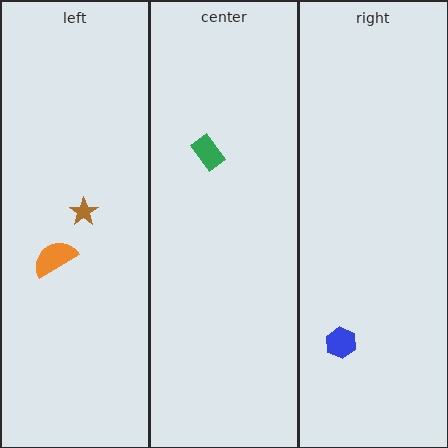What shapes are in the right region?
The blue hexagon.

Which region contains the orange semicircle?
The left region.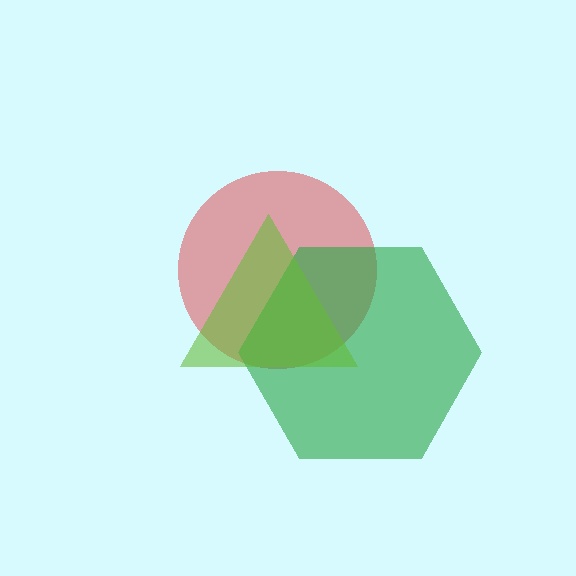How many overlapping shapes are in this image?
There are 3 overlapping shapes in the image.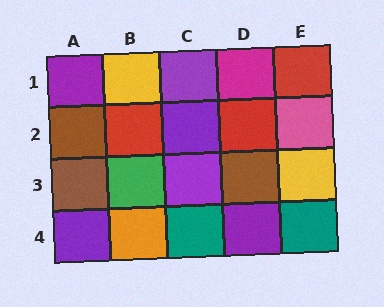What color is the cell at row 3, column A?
Brown.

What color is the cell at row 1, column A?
Purple.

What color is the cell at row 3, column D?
Brown.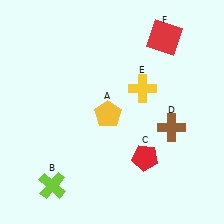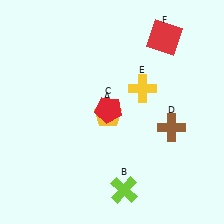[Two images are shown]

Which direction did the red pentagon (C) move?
The red pentagon (C) moved up.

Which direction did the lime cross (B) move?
The lime cross (B) moved right.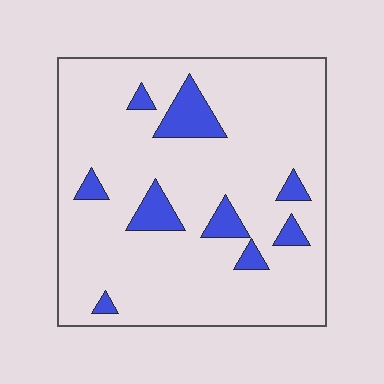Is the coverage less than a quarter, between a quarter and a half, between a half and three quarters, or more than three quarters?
Less than a quarter.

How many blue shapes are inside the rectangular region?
9.